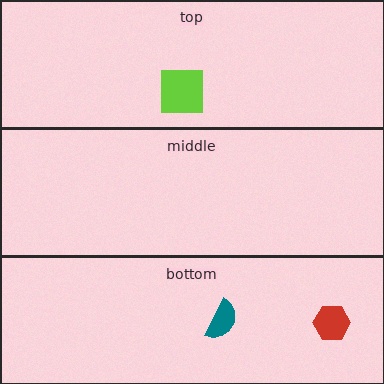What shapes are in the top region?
The lime square.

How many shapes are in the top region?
1.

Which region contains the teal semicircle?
The bottom region.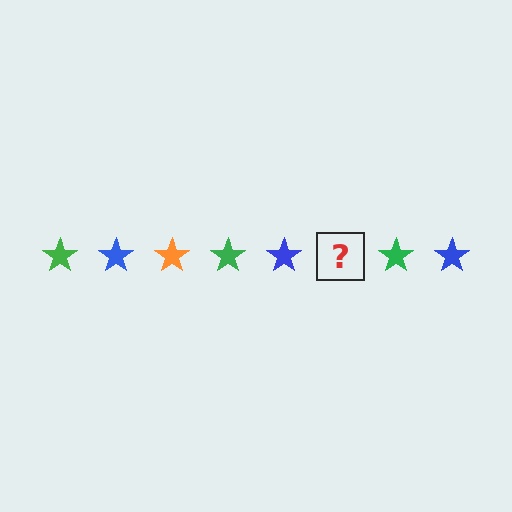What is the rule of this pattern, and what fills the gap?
The rule is that the pattern cycles through green, blue, orange stars. The gap should be filled with an orange star.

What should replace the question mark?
The question mark should be replaced with an orange star.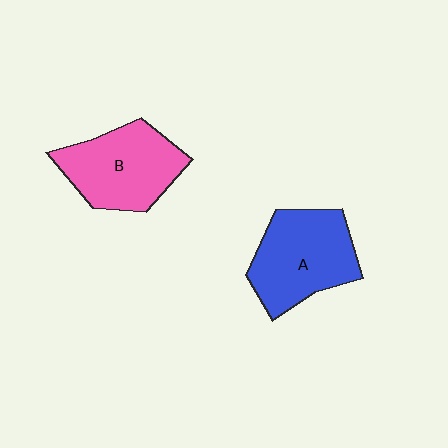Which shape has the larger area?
Shape A (blue).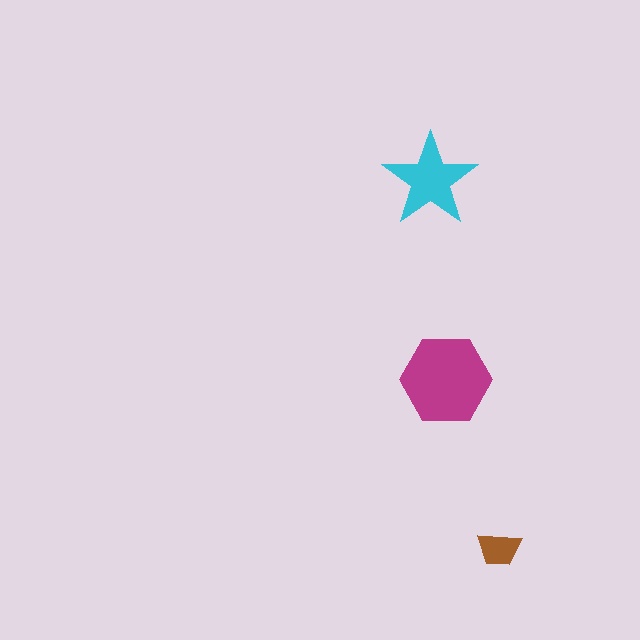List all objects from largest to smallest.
The magenta hexagon, the cyan star, the brown trapezoid.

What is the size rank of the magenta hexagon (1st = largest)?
1st.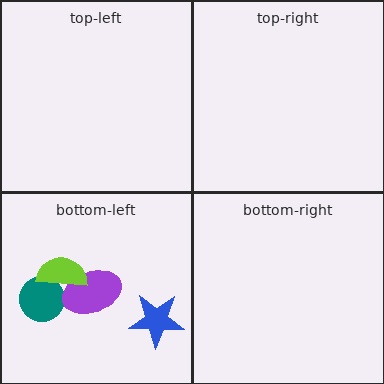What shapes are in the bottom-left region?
The teal circle, the purple ellipse, the blue star, the lime semicircle.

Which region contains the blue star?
The bottom-left region.